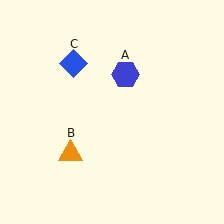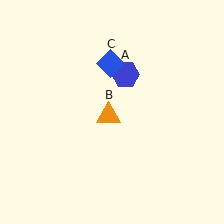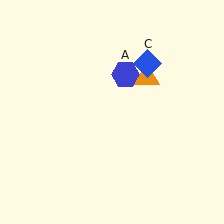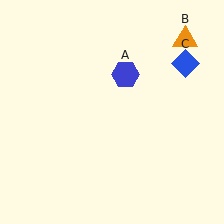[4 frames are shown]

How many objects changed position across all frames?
2 objects changed position: orange triangle (object B), blue diamond (object C).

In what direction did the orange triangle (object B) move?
The orange triangle (object B) moved up and to the right.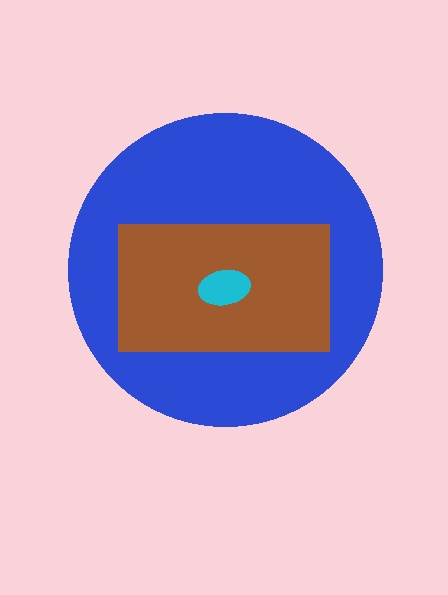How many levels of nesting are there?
3.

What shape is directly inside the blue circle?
The brown rectangle.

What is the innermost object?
The cyan ellipse.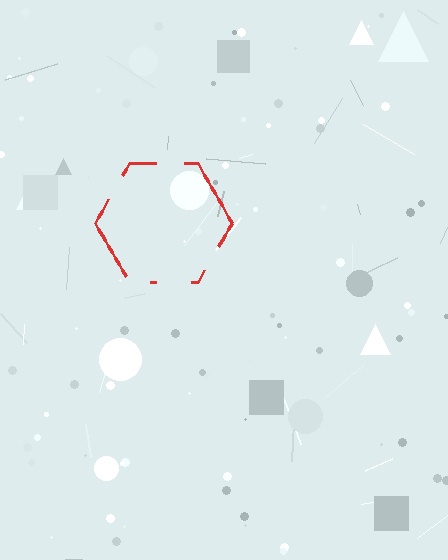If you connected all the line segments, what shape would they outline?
They would outline a hexagon.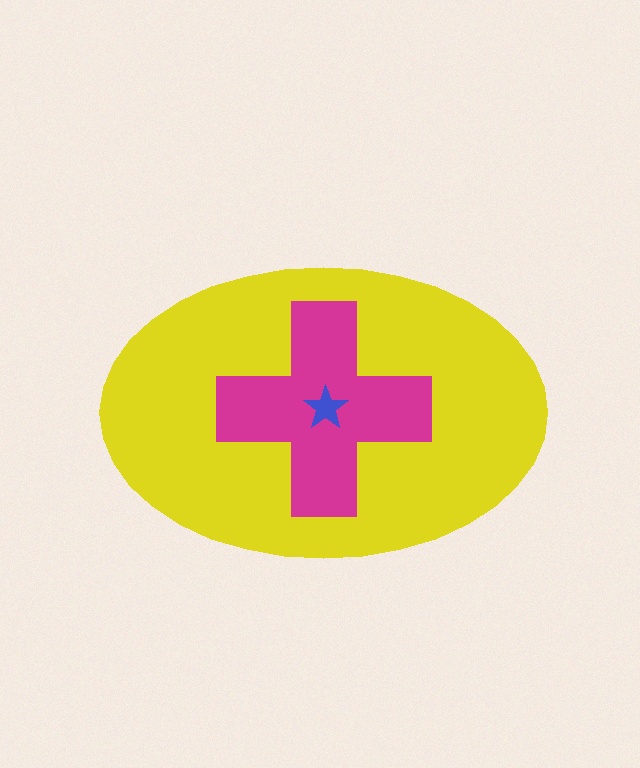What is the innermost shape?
The blue star.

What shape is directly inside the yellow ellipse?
The magenta cross.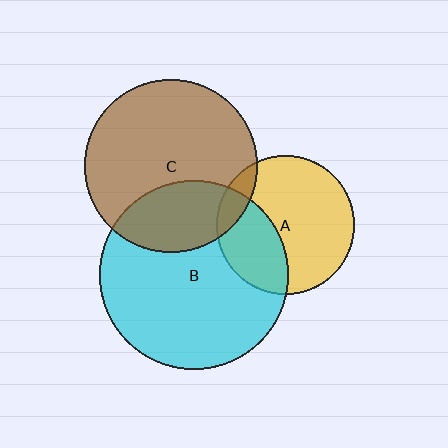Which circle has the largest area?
Circle B (cyan).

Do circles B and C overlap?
Yes.